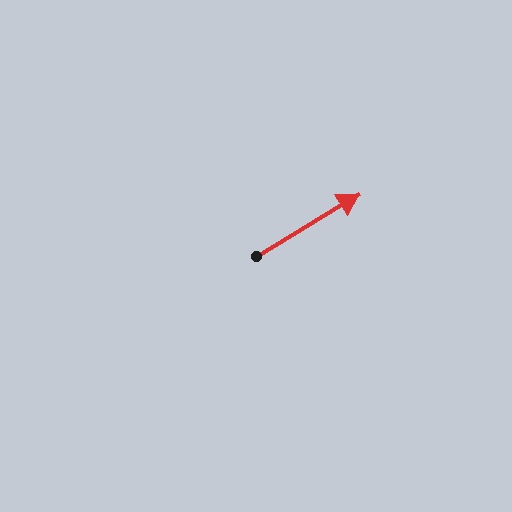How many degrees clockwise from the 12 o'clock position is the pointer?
Approximately 59 degrees.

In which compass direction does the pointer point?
Northeast.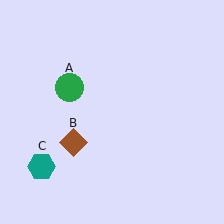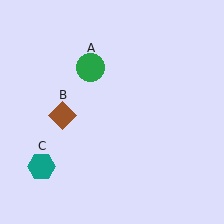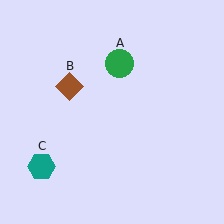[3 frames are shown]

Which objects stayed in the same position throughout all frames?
Teal hexagon (object C) remained stationary.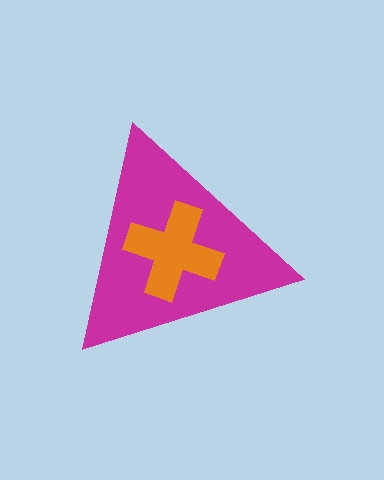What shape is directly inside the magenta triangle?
The orange cross.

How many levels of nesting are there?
2.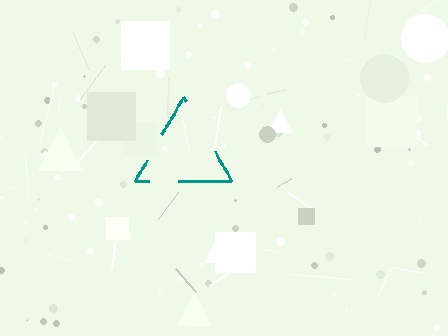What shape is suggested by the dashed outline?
The dashed outline suggests a triangle.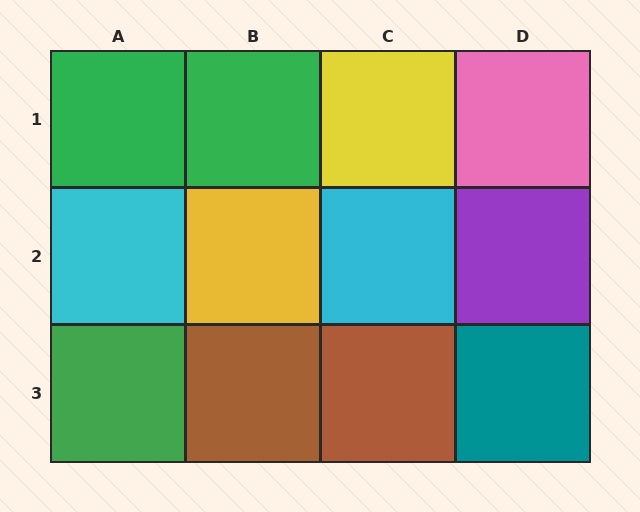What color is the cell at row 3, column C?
Brown.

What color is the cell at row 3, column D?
Teal.